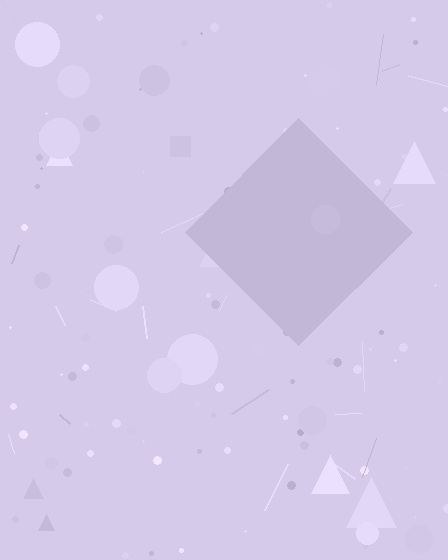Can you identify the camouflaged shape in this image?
The camouflaged shape is a diamond.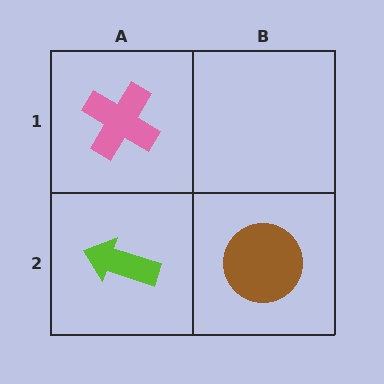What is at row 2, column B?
A brown circle.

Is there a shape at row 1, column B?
No, that cell is empty.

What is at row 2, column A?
A lime arrow.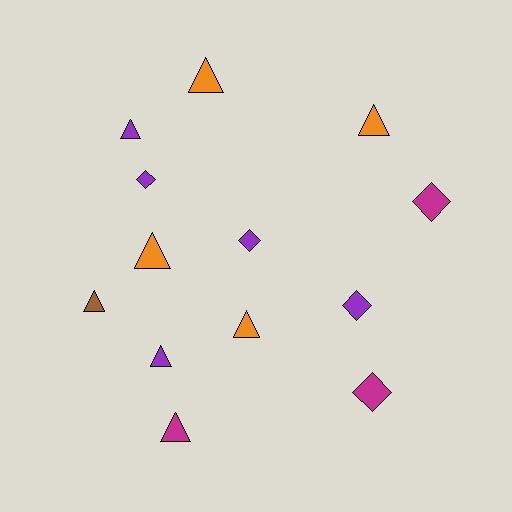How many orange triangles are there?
There are 4 orange triangles.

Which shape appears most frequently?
Triangle, with 8 objects.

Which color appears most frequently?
Purple, with 5 objects.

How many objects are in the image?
There are 13 objects.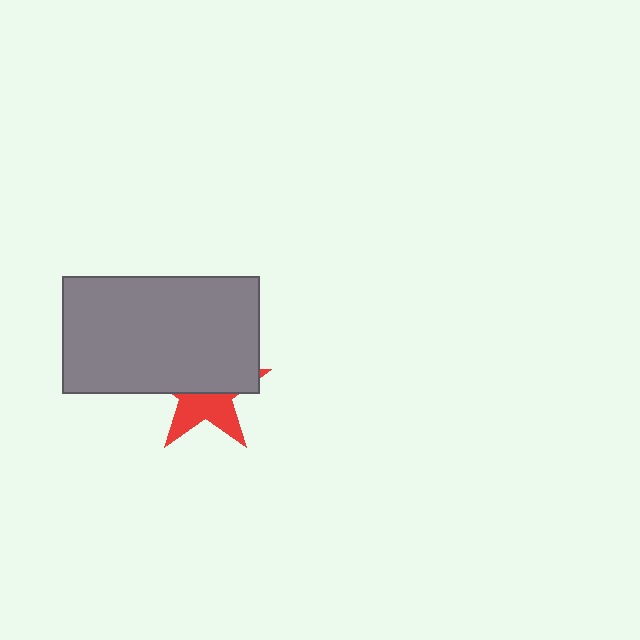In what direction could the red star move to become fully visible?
The red star could move down. That would shift it out from behind the gray rectangle entirely.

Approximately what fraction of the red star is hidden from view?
Roughly 56% of the red star is hidden behind the gray rectangle.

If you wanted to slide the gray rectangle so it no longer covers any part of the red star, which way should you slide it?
Slide it up — that is the most direct way to separate the two shapes.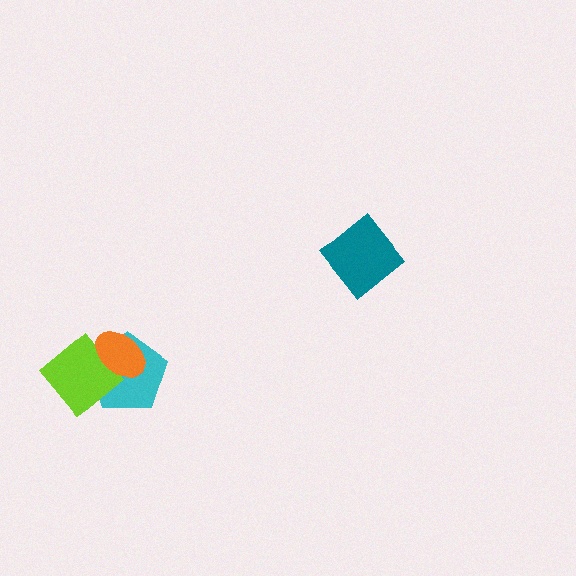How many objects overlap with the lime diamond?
2 objects overlap with the lime diamond.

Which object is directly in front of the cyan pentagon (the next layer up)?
The lime diamond is directly in front of the cyan pentagon.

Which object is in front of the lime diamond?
The orange ellipse is in front of the lime diamond.